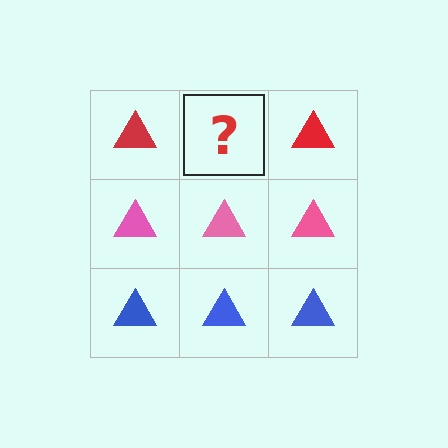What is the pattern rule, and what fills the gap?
The rule is that each row has a consistent color. The gap should be filled with a red triangle.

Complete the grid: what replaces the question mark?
The question mark should be replaced with a red triangle.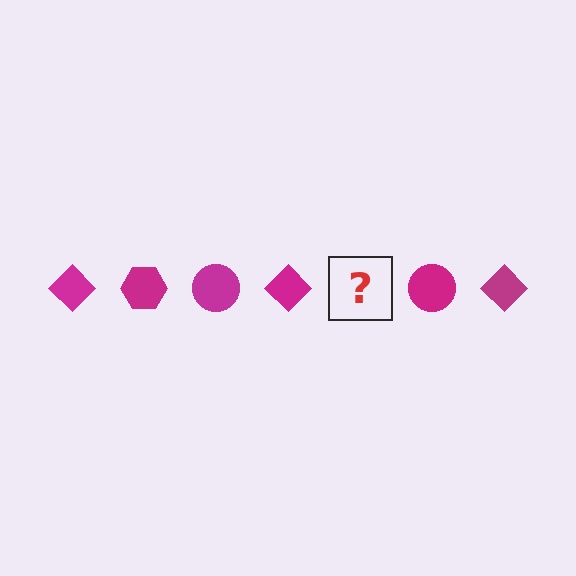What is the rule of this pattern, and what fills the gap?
The rule is that the pattern cycles through diamond, hexagon, circle shapes in magenta. The gap should be filled with a magenta hexagon.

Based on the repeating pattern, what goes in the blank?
The blank should be a magenta hexagon.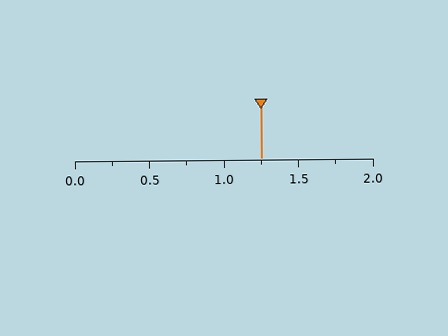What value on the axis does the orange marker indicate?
The marker indicates approximately 1.25.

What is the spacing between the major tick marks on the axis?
The major ticks are spaced 0.5 apart.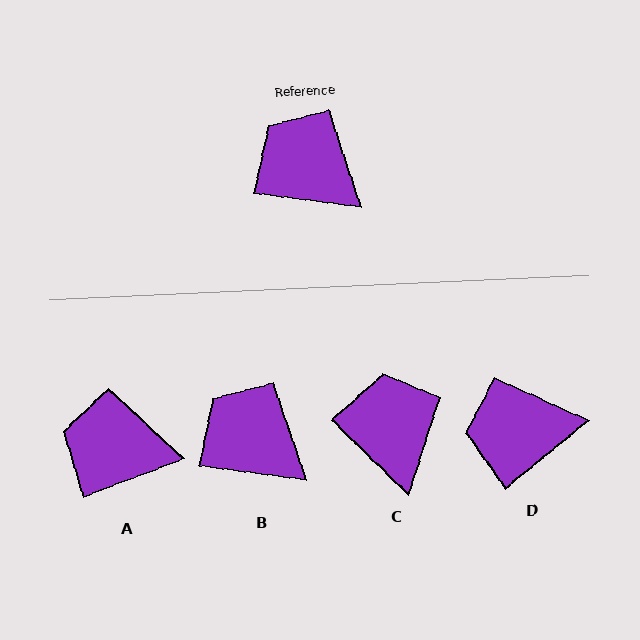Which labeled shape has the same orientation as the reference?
B.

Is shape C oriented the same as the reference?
No, it is off by about 36 degrees.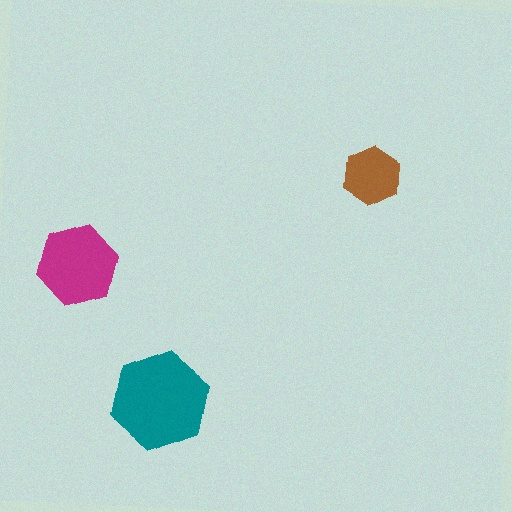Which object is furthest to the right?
The brown hexagon is rightmost.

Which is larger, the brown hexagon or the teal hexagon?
The teal one.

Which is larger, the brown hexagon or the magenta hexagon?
The magenta one.